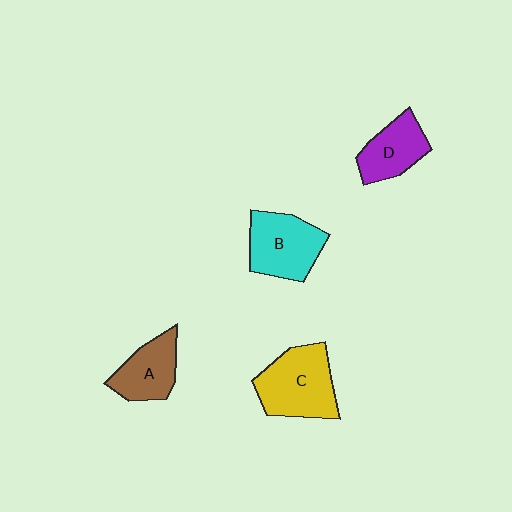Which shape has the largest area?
Shape C (yellow).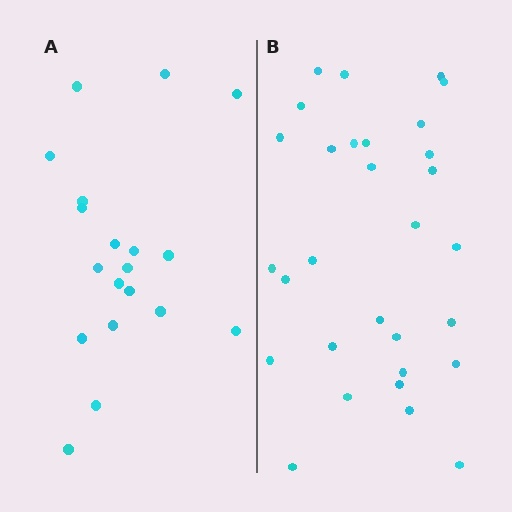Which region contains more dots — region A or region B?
Region B (the right region) has more dots.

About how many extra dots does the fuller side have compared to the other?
Region B has roughly 12 or so more dots than region A.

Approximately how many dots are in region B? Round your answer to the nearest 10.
About 30 dots.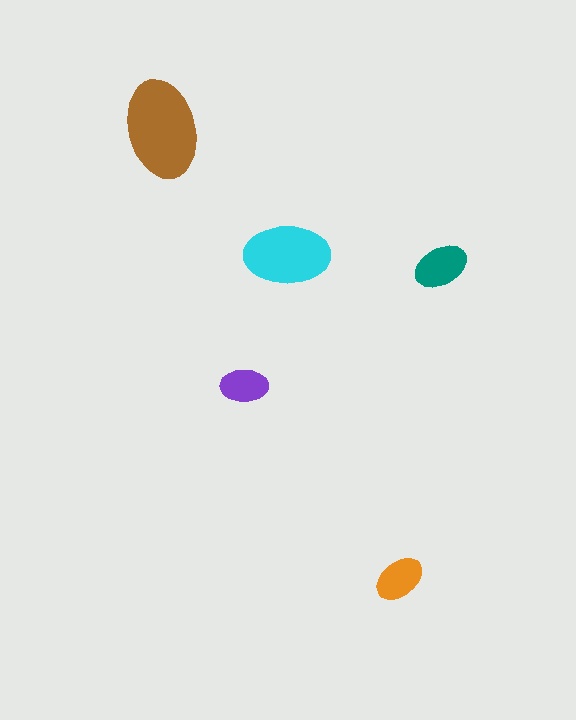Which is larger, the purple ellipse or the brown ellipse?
The brown one.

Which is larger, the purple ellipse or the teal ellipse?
The teal one.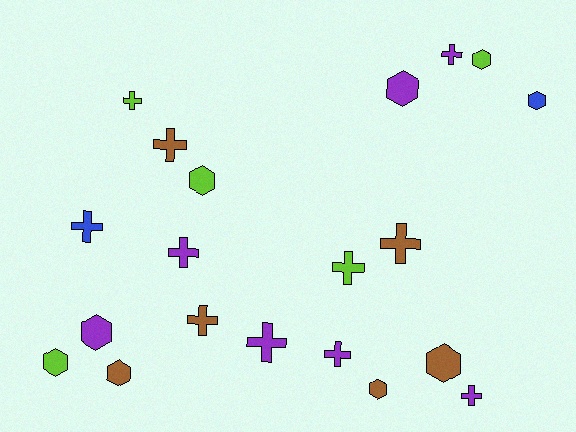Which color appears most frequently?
Purple, with 7 objects.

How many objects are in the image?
There are 20 objects.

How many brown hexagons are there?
There are 3 brown hexagons.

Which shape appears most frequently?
Cross, with 11 objects.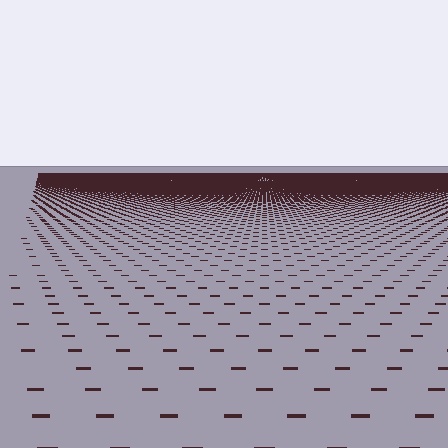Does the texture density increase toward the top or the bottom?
Density increases toward the top.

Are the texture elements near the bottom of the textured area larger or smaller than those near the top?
Larger. Near the bottom, elements are closer to the viewer and appear at a bigger on-screen size.